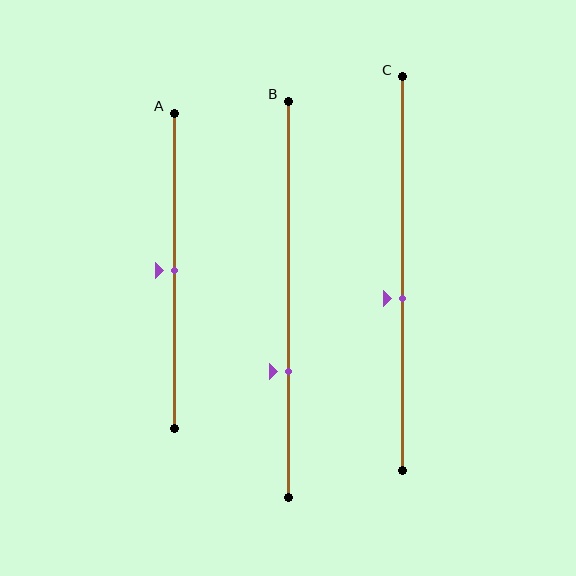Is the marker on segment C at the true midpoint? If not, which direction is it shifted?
No, the marker on segment C is shifted downward by about 6% of the segment length.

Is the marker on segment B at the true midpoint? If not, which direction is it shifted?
No, the marker on segment B is shifted downward by about 18% of the segment length.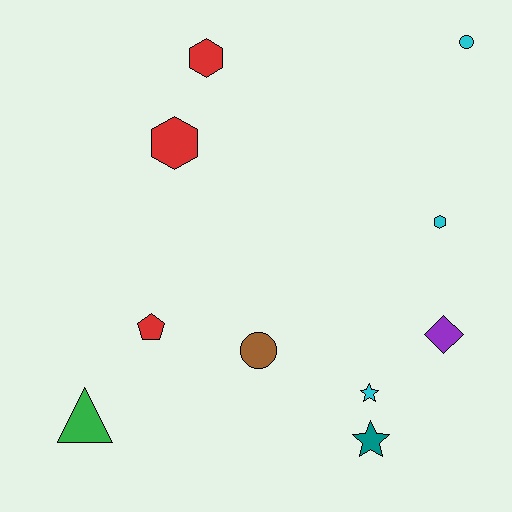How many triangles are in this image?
There is 1 triangle.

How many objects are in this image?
There are 10 objects.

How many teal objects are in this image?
There is 1 teal object.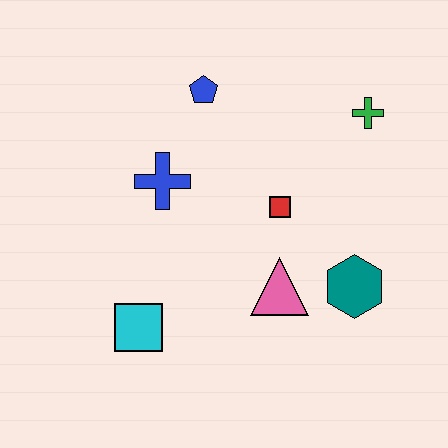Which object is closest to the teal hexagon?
The pink triangle is closest to the teal hexagon.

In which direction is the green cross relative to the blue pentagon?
The green cross is to the right of the blue pentagon.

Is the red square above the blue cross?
No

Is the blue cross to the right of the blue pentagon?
No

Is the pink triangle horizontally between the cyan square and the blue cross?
No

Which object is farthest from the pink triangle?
The blue pentagon is farthest from the pink triangle.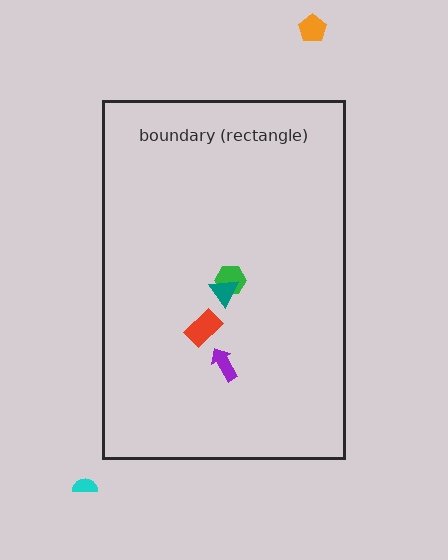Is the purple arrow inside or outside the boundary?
Inside.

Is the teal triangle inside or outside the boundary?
Inside.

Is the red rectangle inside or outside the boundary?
Inside.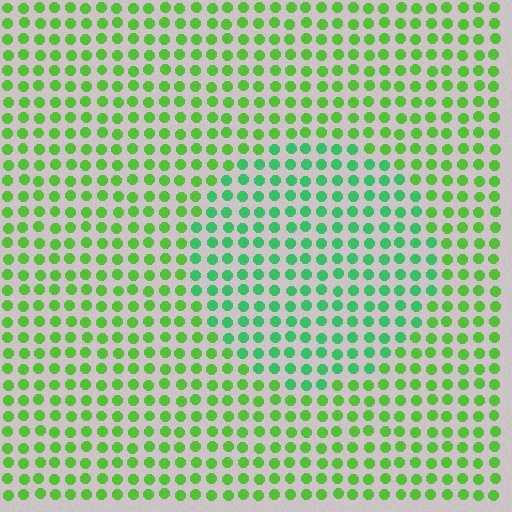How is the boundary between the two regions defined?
The boundary is defined purely by a slight shift in hue (about 33 degrees). Spacing, size, and orientation are identical on both sides.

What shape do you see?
I see a circle.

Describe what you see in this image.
The image is filled with small lime elements in a uniform arrangement. A circle-shaped region is visible where the elements are tinted to a slightly different hue, forming a subtle color boundary.